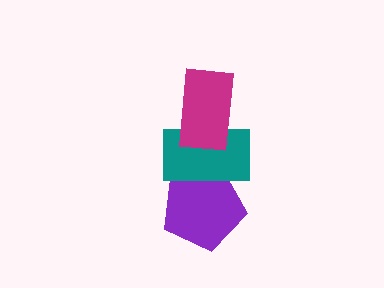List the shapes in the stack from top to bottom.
From top to bottom: the magenta rectangle, the teal rectangle, the purple pentagon.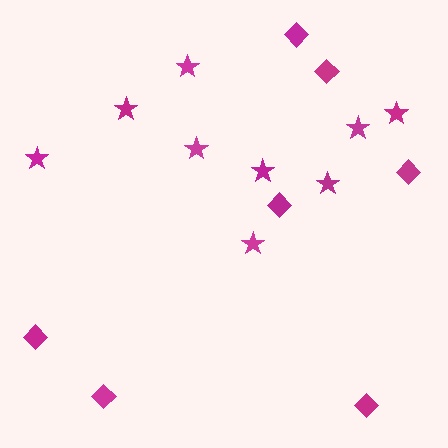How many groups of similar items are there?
There are 2 groups: one group of stars (9) and one group of diamonds (7).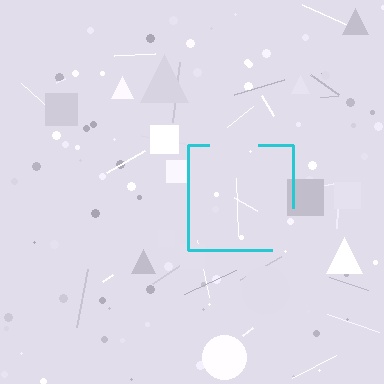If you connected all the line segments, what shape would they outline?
They would outline a square.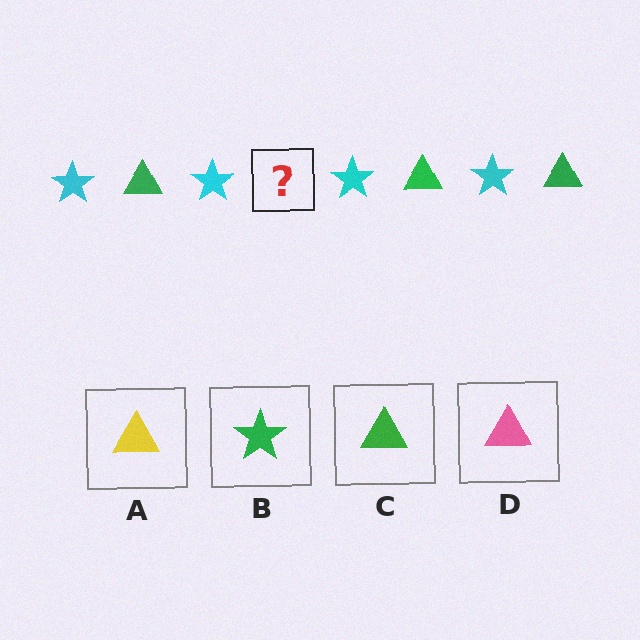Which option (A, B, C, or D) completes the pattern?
C.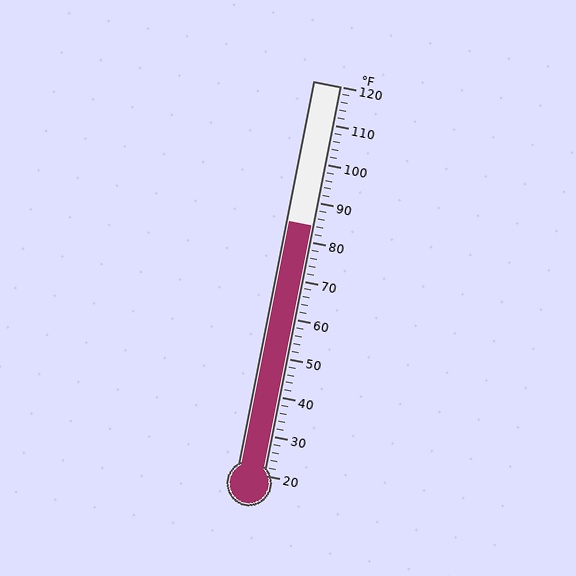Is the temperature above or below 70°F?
The temperature is above 70°F.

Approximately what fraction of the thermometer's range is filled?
The thermometer is filled to approximately 65% of its range.